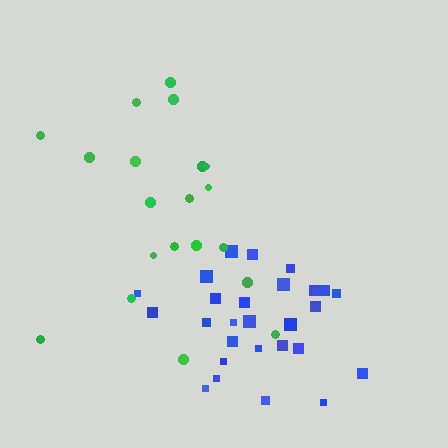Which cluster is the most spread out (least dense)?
Green.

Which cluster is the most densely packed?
Blue.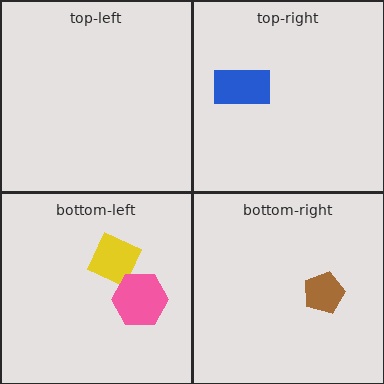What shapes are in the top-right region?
The blue rectangle.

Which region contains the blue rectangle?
The top-right region.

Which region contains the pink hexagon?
The bottom-left region.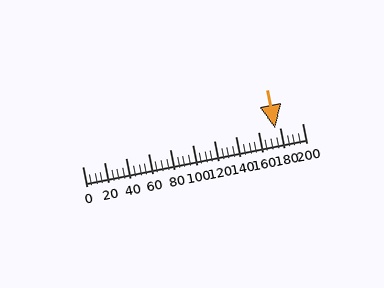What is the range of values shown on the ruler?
The ruler shows values from 0 to 200.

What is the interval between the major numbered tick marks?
The major tick marks are spaced 20 units apart.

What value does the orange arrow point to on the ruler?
The orange arrow points to approximately 175.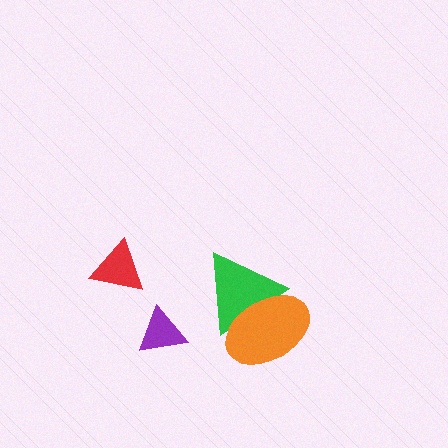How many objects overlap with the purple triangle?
0 objects overlap with the purple triangle.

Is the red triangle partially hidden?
No, no other shape covers it.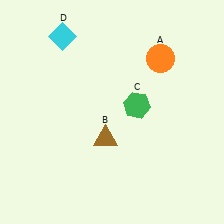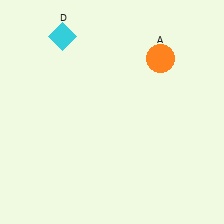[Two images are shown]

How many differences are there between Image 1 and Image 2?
There are 2 differences between the two images.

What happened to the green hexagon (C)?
The green hexagon (C) was removed in Image 2. It was in the top-right area of Image 1.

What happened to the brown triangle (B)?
The brown triangle (B) was removed in Image 2. It was in the bottom-left area of Image 1.